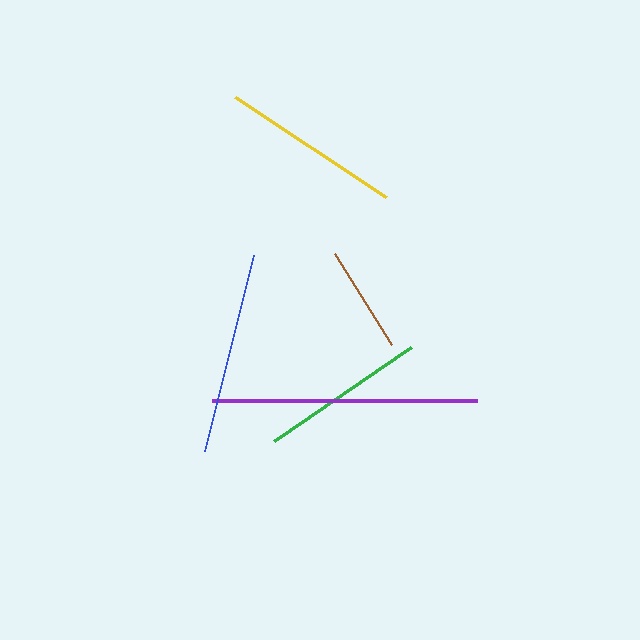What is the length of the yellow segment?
The yellow segment is approximately 181 pixels long.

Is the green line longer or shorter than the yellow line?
The yellow line is longer than the green line.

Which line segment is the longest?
The purple line is the longest at approximately 265 pixels.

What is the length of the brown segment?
The brown segment is approximately 108 pixels long.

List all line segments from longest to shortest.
From longest to shortest: purple, blue, yellow, green, brown.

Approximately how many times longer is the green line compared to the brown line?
The green line is approximately 1.5 times the length of the brown line.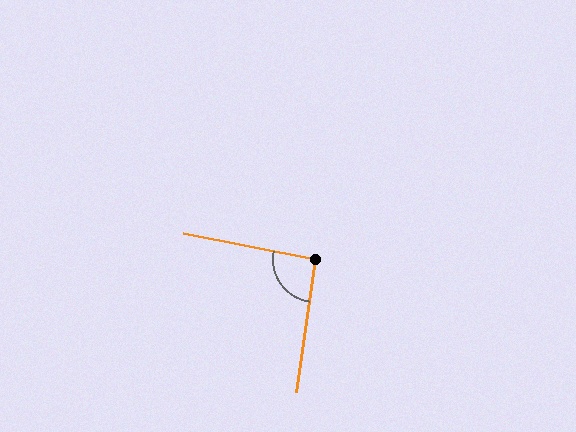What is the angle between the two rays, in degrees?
Approximately 93 degrees.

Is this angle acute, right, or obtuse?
It is approximately a right angle.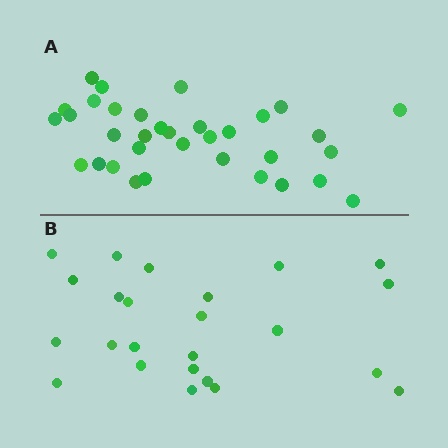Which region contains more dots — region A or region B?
Region A (the top region) has more dots.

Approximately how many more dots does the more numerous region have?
Region A has roughly 10 or so more dots than region B.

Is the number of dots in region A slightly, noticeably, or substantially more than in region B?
Region A has noticeably more, but not dramatically so. The ratio is roughly 1.4 to 1.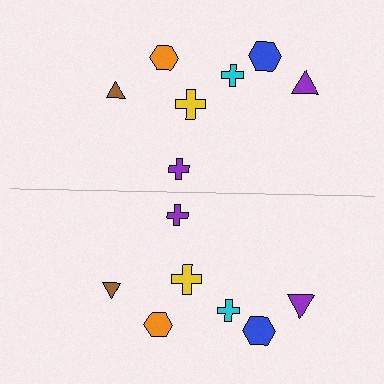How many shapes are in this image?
There are 14 shapes in this image.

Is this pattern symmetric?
Yes, this pattern has bilateral (reflection) symmetry.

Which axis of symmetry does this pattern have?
The pattern has a horizontal axis of symmetry running through the center of the image.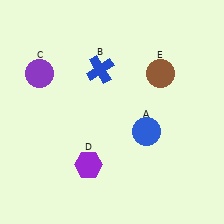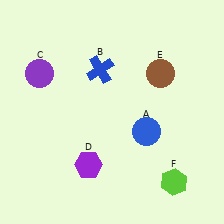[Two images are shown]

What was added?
A lime hexagon (F) was added in Image 2.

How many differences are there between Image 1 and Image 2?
There is 1 difference between the two images.